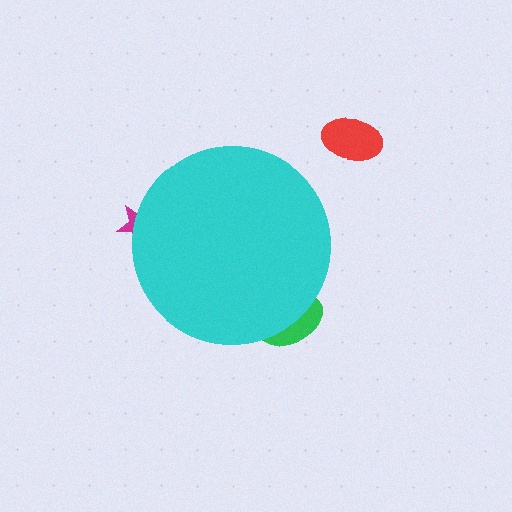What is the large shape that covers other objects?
A cyan circle.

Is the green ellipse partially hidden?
Yes, the green ellipse is partially hidden behind the cyan circle.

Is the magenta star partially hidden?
Yes, the magenta star is partially hidden behind the cyan circle.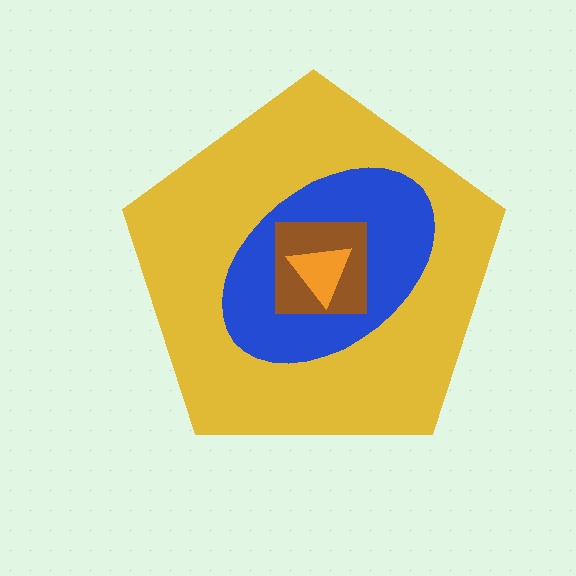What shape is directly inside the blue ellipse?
The brown square.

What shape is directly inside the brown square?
The orange triangle.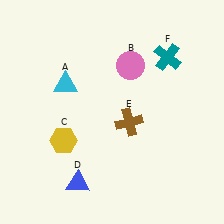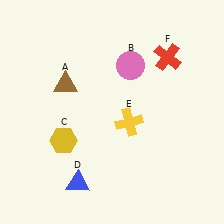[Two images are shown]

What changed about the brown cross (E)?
In Image 1, E is brown. In Image 2, it changed to yellow.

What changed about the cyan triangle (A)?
In Image 1, A is cyan. In Image 2, it changed to brown.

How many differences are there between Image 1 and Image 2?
There are 3 differences between the two images.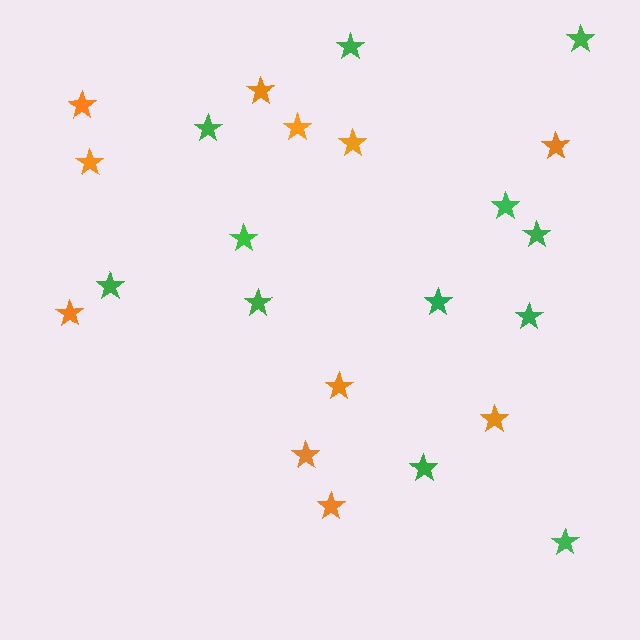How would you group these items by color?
There are 2 groups: one group of green stars (12) and one group of orange stars (11).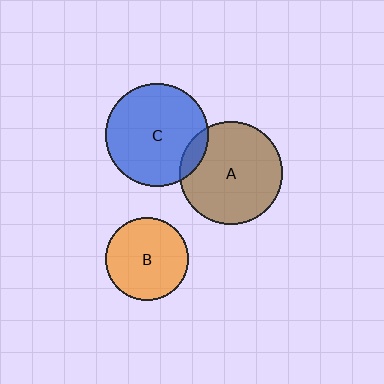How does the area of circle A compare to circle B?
Approximately 1.5 times.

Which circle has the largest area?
Circle C (blue).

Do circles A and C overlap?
Yes.